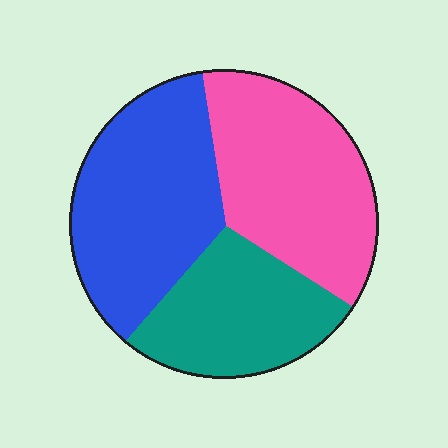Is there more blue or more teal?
Blue.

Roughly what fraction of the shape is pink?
Pink takes up about three eighths (3/8) of the shape.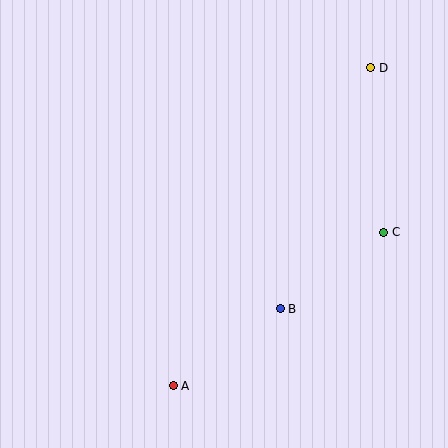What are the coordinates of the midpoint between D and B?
The midpoint between D and B is at (326, 188).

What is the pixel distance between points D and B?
The distance between D and B is 257 pixels.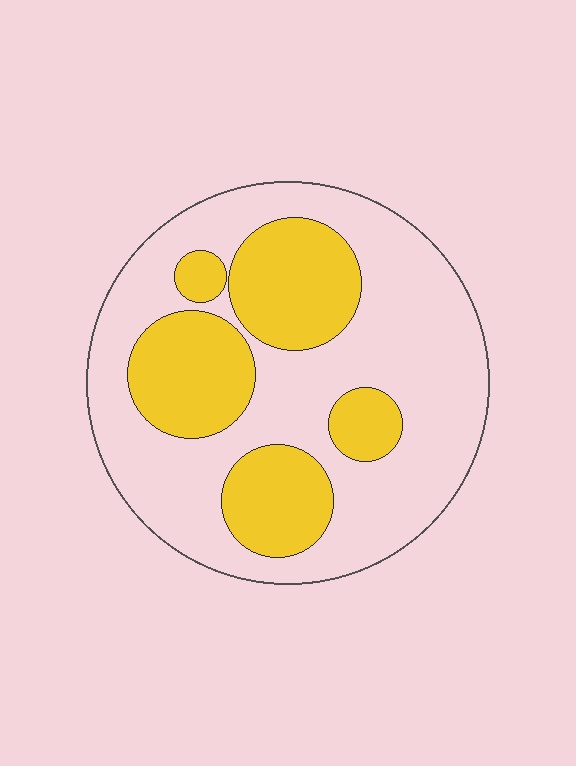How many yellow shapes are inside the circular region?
5.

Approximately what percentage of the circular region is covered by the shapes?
Approximately 35%.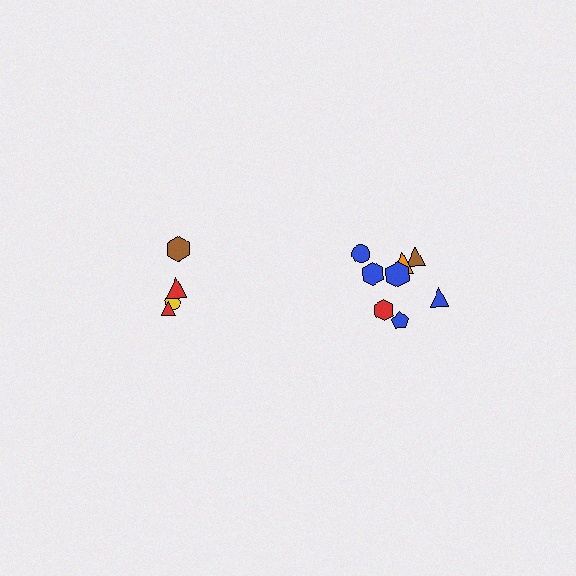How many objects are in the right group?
There are 8 objects.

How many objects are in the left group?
There are 4 objects.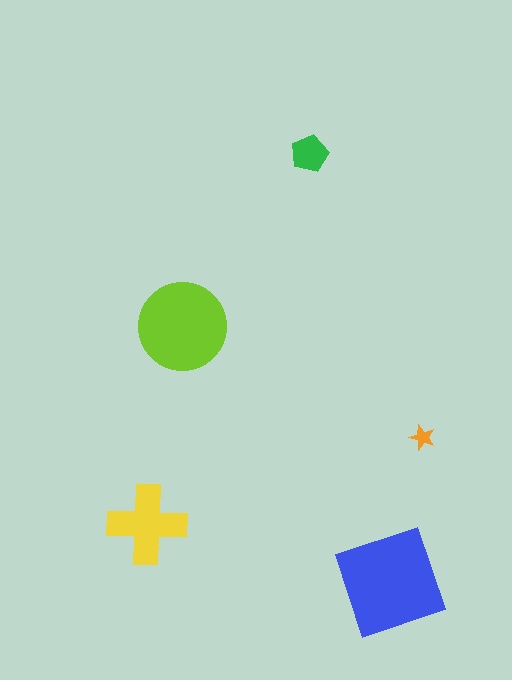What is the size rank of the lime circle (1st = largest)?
2nd.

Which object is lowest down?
The blue square is bottommost.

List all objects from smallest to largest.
The orange star, the green pentagon, the yellow cross, the lime circle, the blue square.